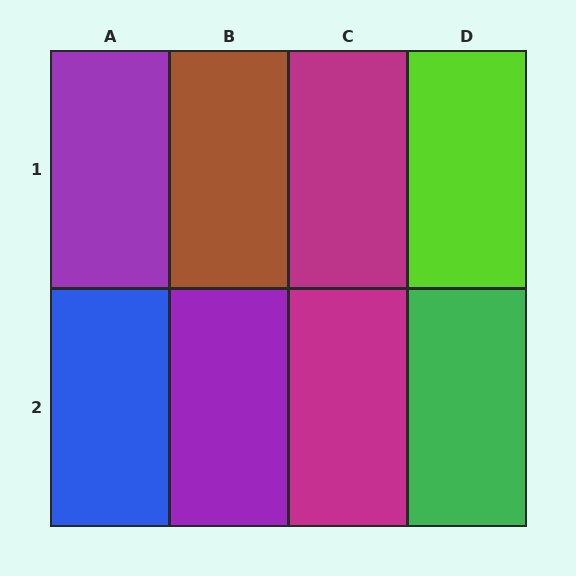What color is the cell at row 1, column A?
Purple.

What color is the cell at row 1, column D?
Lime.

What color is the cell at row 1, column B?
Brown.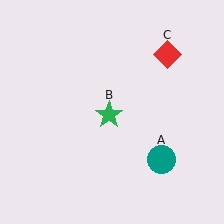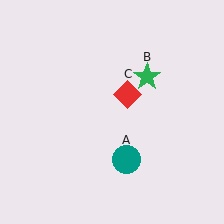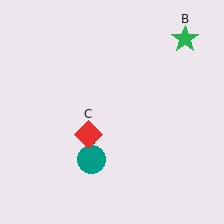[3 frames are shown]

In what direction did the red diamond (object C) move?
The red diamond (object C) moved down and to the left.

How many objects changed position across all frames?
3 objects changed position: teal circle (object A), green star (object B), red diamond (object C).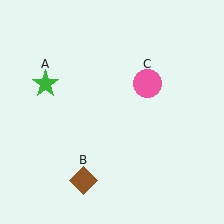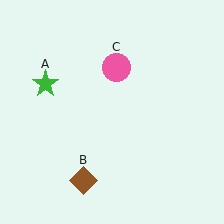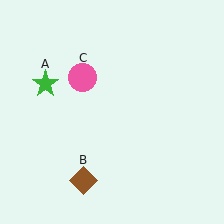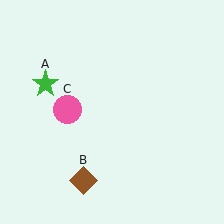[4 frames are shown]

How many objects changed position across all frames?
1 object changed position: pink circle (object C).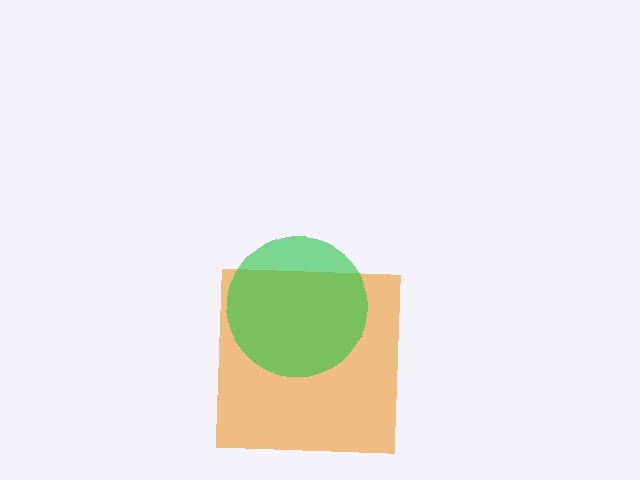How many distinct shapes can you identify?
There are 2 distinct shapes: an orange square, a green circle.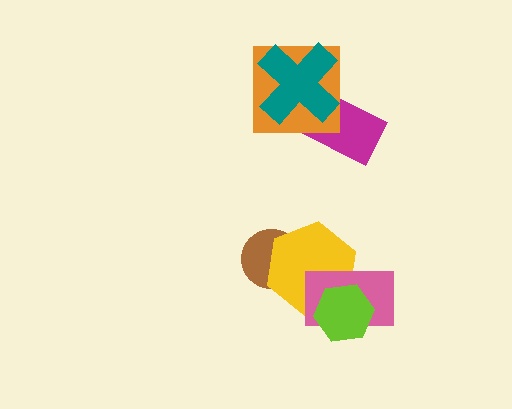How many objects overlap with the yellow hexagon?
3 objects overlap with the yellow hexagon.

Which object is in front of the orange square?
The teal cross is in front of the orange square.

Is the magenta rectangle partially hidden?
Yes, it is partially covered by another shape.